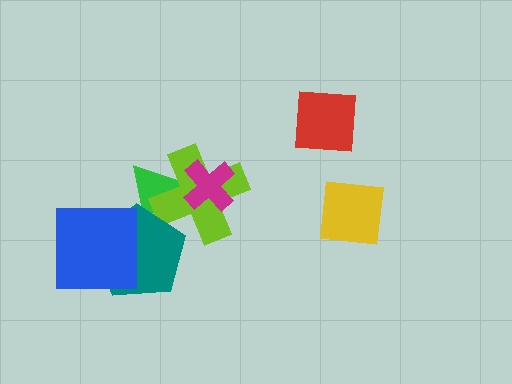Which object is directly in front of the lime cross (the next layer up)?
The magenta cross is directly in front of the lime cross.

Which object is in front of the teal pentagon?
The blue square is in front of the teal pentagon.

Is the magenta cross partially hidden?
No, no other shape covers it.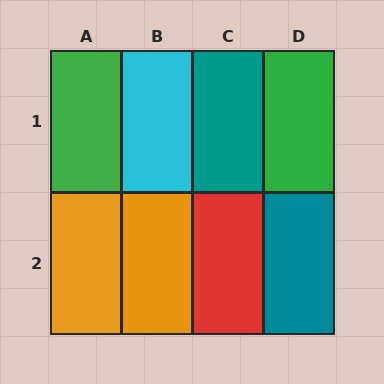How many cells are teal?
2 cells are teal.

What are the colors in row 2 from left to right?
Orange, orange, red, teal.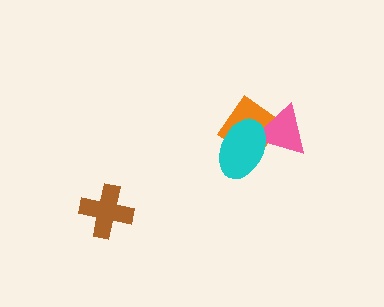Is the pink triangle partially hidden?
Yes, it is partially covered by another shape.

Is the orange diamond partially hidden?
Yes, it is partially covered by another shape.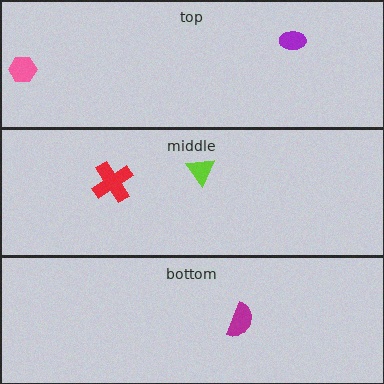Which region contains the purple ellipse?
The top region.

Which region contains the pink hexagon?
The top region.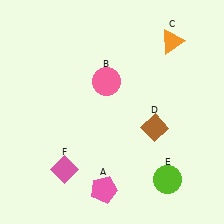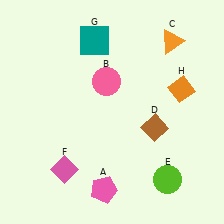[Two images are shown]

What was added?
A teal square (G), an orange diamond (H) were added in Image 2.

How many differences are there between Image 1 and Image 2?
There are 2 differences between the two images.